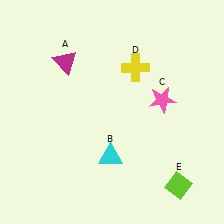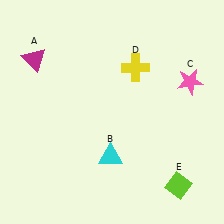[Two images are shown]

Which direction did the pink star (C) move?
The pink star (C) moved right.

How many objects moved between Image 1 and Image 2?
2 objects moved between the two images.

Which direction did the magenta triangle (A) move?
The magenta triangle (A) moved left.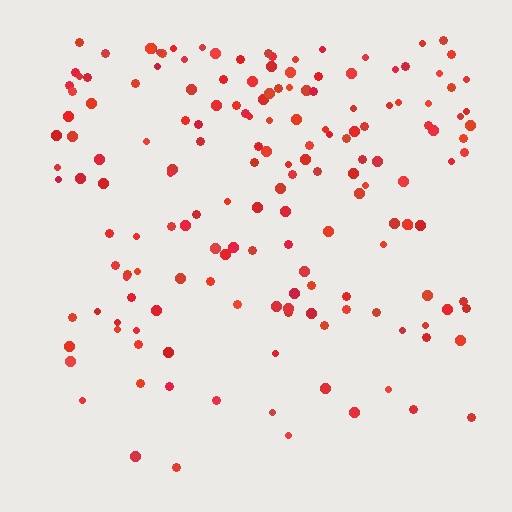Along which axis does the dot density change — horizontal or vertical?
Vertical.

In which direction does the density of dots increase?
From bottom to top, with the top side densest.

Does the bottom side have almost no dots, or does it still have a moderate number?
Still a moderate number, just noticeably fewer than the top.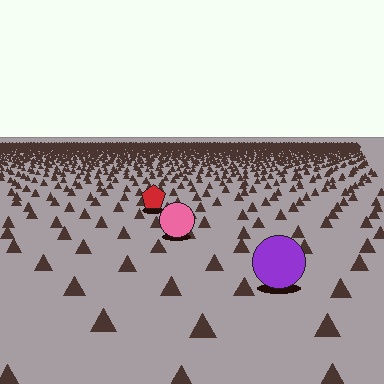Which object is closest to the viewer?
The purple circle is closest. The texture marks near it are larger and more spread out.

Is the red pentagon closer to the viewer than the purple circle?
No. The purple circle is closer — you can tell from the texture gradient: the ground texture is coarser near it.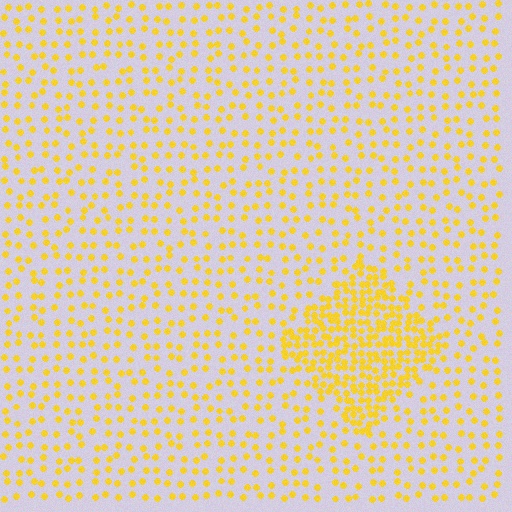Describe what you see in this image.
The image contains small yellow elements arranged at two different densities. A diamond-shaped region is visible where the elements are more densely packed than the surrounding area.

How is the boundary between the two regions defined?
The boundary is defined by a change in element density (approximately 2.6x ratio). All elements are the same color, size, and shape.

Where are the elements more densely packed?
The elements are more densely packed inside the diamond boundary.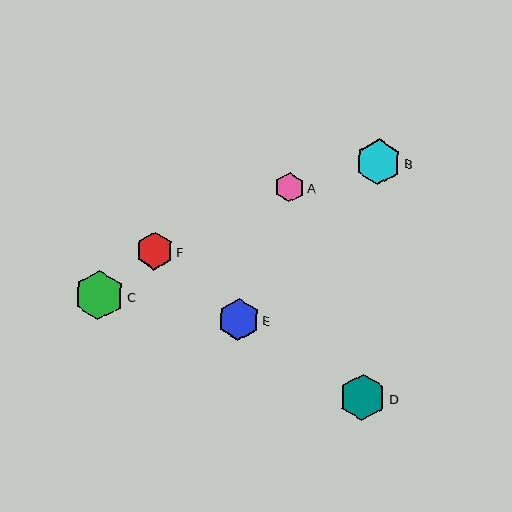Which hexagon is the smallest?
Hexagon A is the smallest with a size of approximately 29 pixels.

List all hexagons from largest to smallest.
From largest to smallest: C, D, B, E, F, A.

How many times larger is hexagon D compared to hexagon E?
Hexagon D is approximately 1.1 times the size of hexagon E.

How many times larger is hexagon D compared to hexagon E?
Hexagon D is approximately 1.1 times the size of hexagon E.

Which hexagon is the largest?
Hexagon C is the largest with a size of approximately 49 pixels.